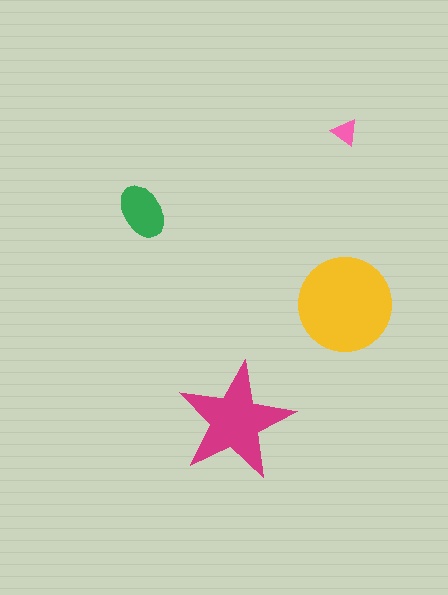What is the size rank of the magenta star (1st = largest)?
2nd.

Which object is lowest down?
The magenta star is bottommost.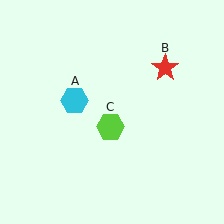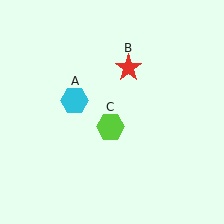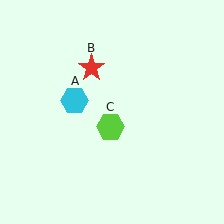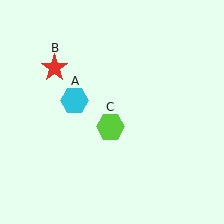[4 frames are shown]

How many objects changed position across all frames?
1 object changed position: red star (object B).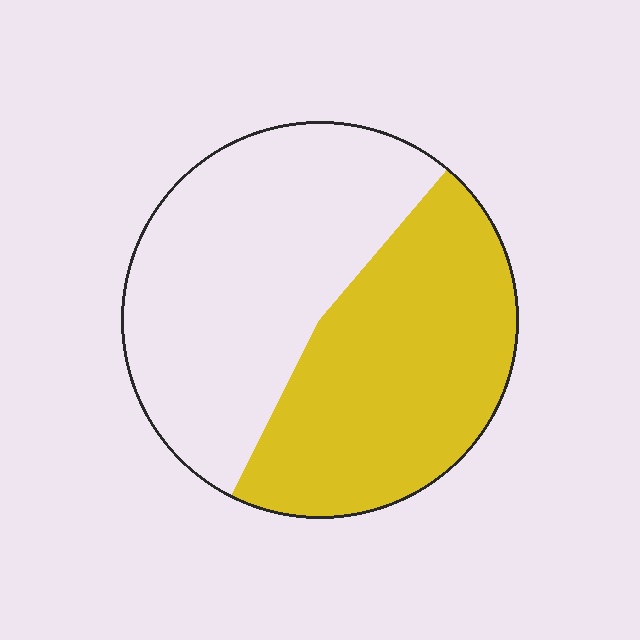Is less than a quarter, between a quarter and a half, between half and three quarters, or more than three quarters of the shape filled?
Between a quarter and a half.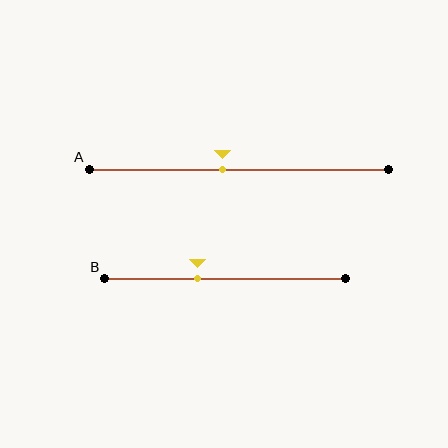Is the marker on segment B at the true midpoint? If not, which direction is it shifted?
No, the marker on segment B is shifted to the left by about 11% of the segment length.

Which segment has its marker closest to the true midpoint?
Segment A has its marker closest to the true midpoint.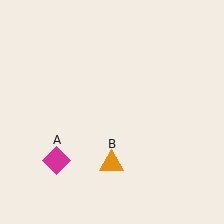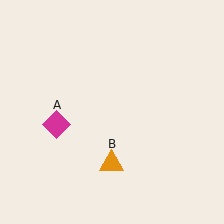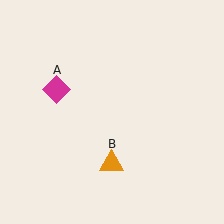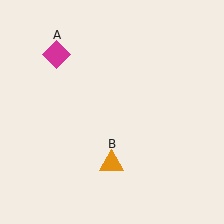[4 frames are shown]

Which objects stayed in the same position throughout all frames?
Orange triangle (object B) remained stationary.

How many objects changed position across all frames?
1 object changed position: magenta diamond (object A).